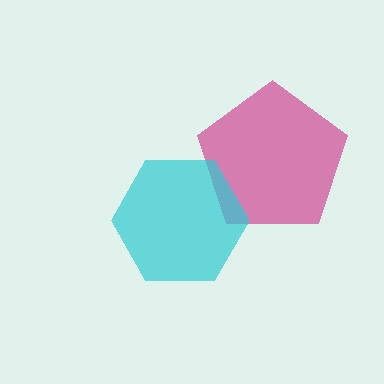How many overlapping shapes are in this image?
There are 2 overlapping shapes in the image.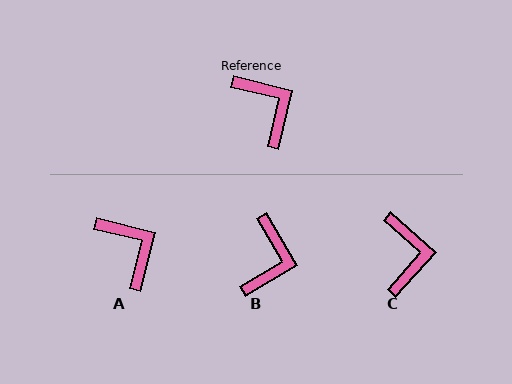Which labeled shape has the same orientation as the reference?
A.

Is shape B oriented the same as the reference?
No, it is off by about 46 degrees.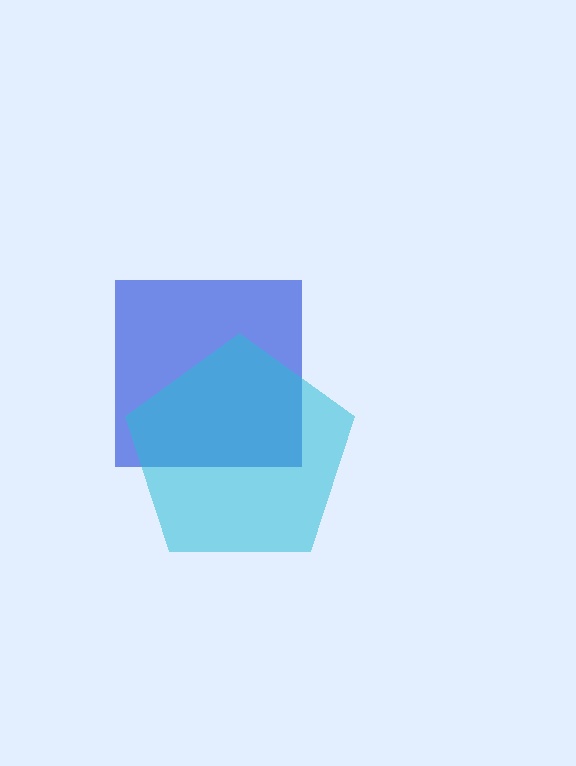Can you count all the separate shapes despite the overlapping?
Yes, there are 2 separate shapes.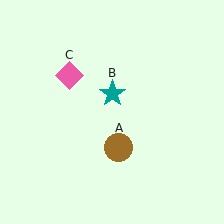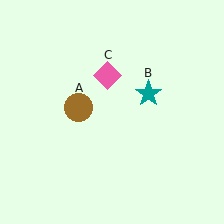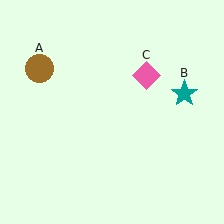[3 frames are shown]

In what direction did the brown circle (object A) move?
The brown circle (object A) moved up and to the left.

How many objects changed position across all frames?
3 objects changed position: brown circle (object A), teal star (object B), pink diamond (object C).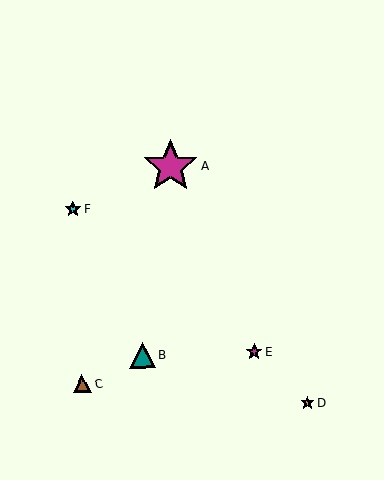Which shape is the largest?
The magenta star (labeled A) is the largest.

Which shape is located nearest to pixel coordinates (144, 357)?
The teal triangle (labeled B) at (142, 355) is nearest to that location.